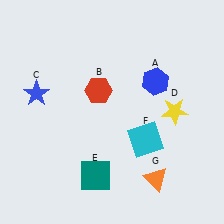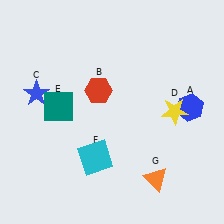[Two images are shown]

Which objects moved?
The objects that moved are: the blue hexagon (A), the teal square (E), the cyan square (F).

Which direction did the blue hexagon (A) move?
The blue hexagon (A) moved right.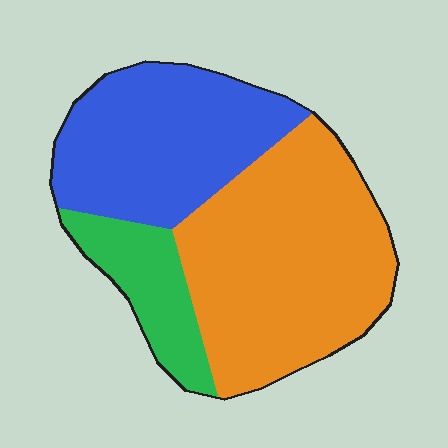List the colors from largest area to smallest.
From largest to smallest: orange, blue, green.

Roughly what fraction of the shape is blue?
Blue covers around 35% of the shape.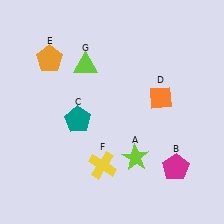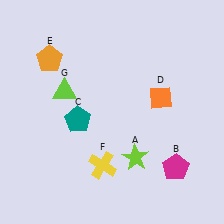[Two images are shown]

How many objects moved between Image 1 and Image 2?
1 object moved between the two images.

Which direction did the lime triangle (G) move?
The lime triangle (G) moved down.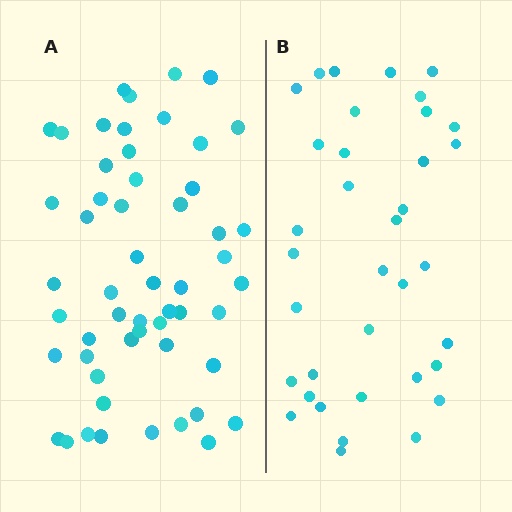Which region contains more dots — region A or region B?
Region A (the left region) has more dots.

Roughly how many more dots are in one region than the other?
Region A has approximately 20 more dots than region B.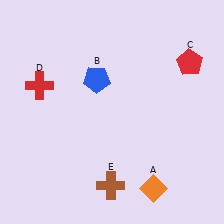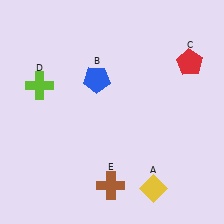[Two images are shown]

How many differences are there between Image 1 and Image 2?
There are 2 differences between the two images.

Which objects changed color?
A changed from orange to yellow. D changed from red to lime.